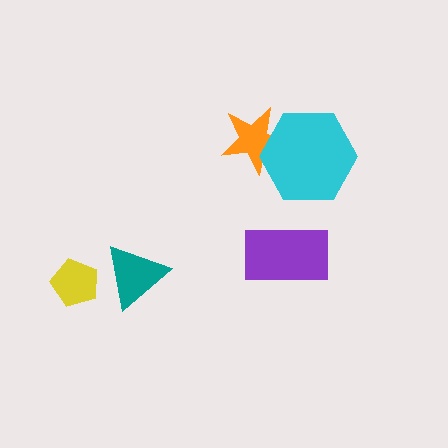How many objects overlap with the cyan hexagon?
1 object overlaps with the cyan hexagon.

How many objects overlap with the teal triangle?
0 objects overlap with the teal triangle.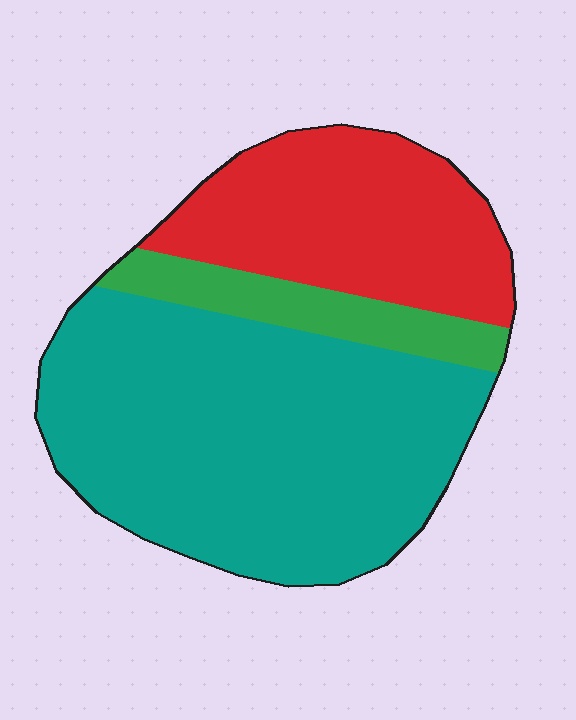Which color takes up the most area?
Teal, at roughly 60%.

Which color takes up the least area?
Green, at roughly 10%.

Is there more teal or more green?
Teal.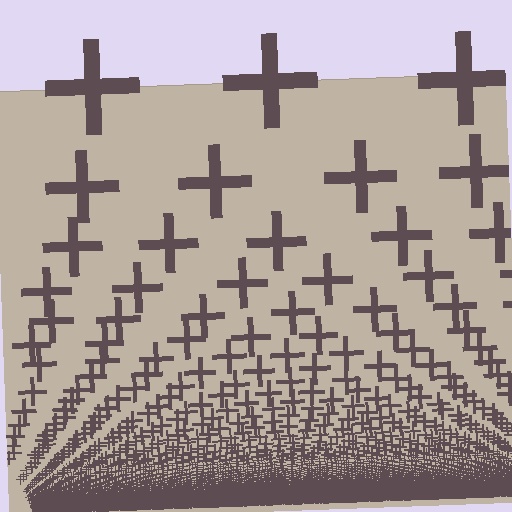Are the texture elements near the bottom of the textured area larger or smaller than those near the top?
Smaller. The gradient is inverted — elements near the bottom are smaller and denser.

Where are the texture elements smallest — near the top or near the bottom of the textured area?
Near the bottom.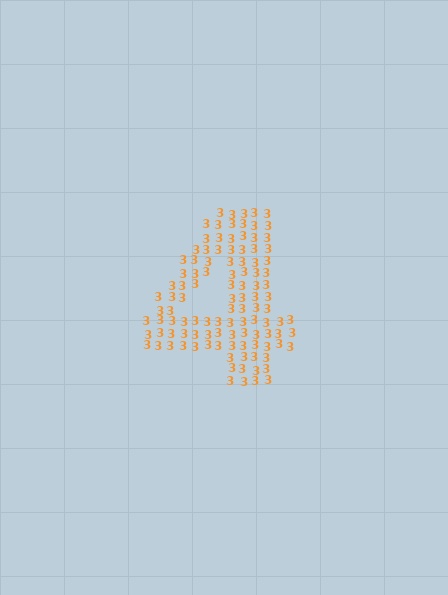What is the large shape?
The large shape is the digit 4.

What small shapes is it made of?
It is made of small digit 3's.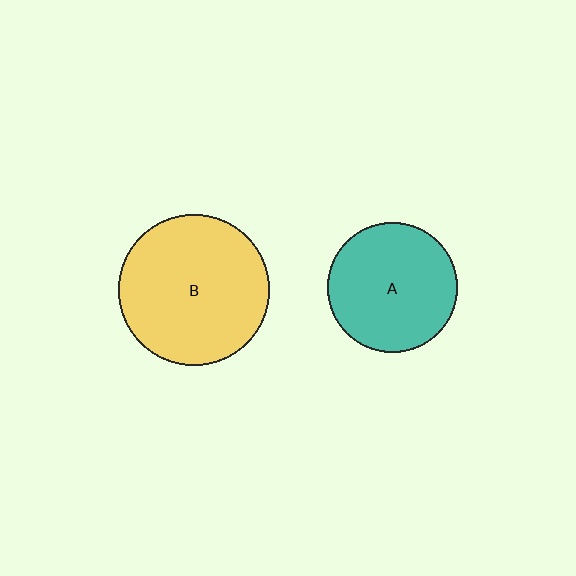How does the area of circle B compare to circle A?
Approximately 1.4 times.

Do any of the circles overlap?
No, none of the circles overlap.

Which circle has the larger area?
Circle B (yellow).